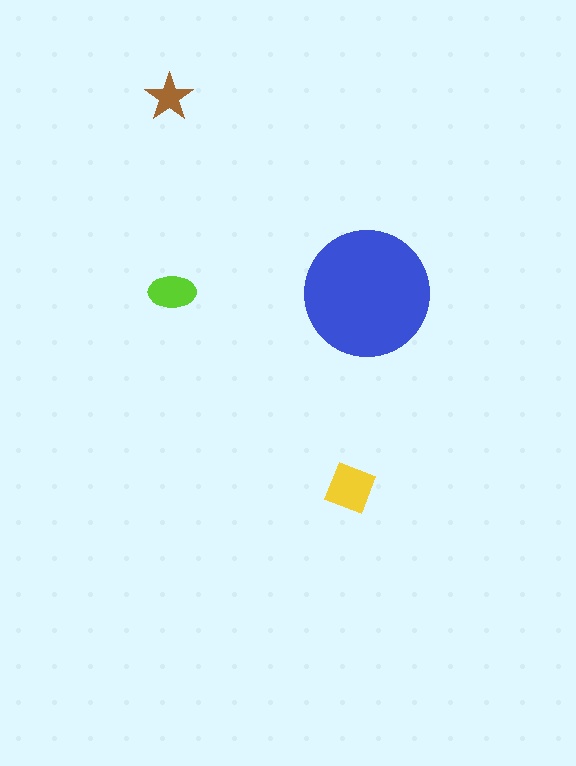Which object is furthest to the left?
The brown star is leftmost.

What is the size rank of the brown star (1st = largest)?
4th.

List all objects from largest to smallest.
The blue circle, the yellow diamond, the lime ellipse, the brown star.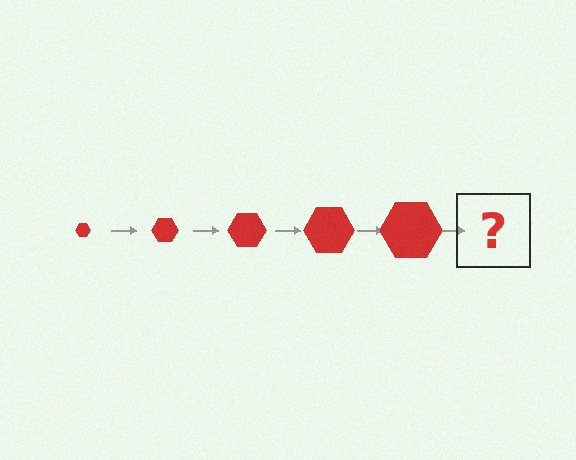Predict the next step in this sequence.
The next step is a red hexagon, larger than the previous one.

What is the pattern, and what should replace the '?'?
The pattern is that the hexagon gets progressively larger each step. The '?' should be a red hexagon, larger than the previous one.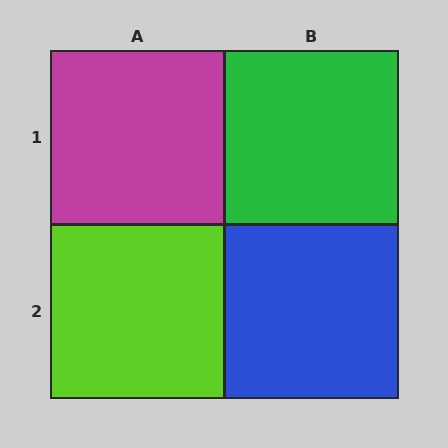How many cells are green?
1 cell is green.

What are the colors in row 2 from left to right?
Lime, blue.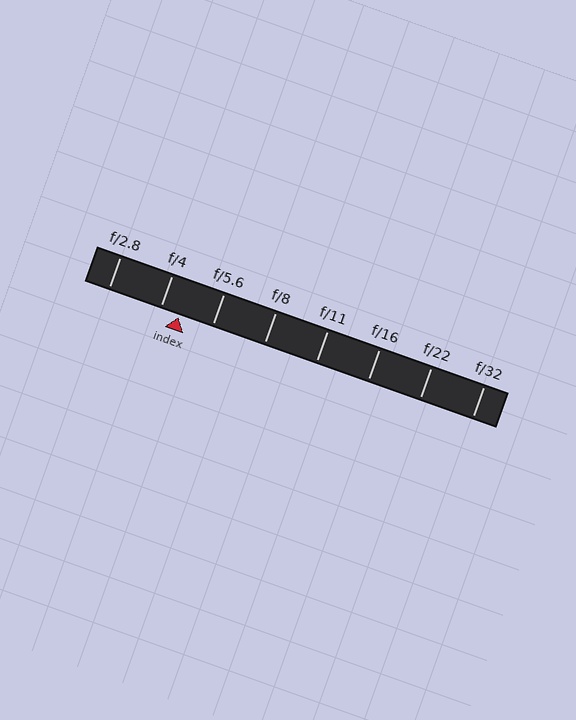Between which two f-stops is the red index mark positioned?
The index mark is between f/4 and f/5.6.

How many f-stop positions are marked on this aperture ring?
There are 8 f-stop positions marked.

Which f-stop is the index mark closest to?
The index mark is closest to f/4.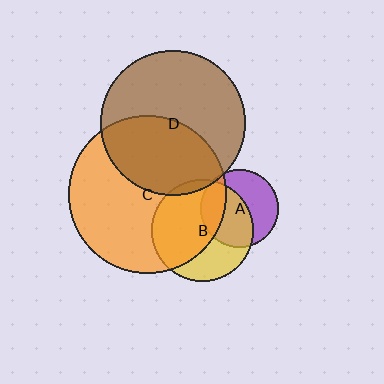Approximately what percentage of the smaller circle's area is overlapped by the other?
Approximately 55%.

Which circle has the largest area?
Circle C (orange).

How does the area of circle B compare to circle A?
Approximately 1.7 times.